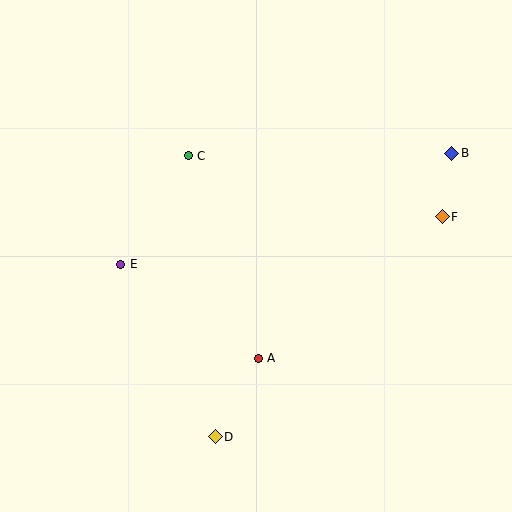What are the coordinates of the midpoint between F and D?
The midpoint between F and D is at (329, 327).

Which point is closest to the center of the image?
Point A at (258, 358) is closest to the center.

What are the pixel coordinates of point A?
Point A is at (258, 358).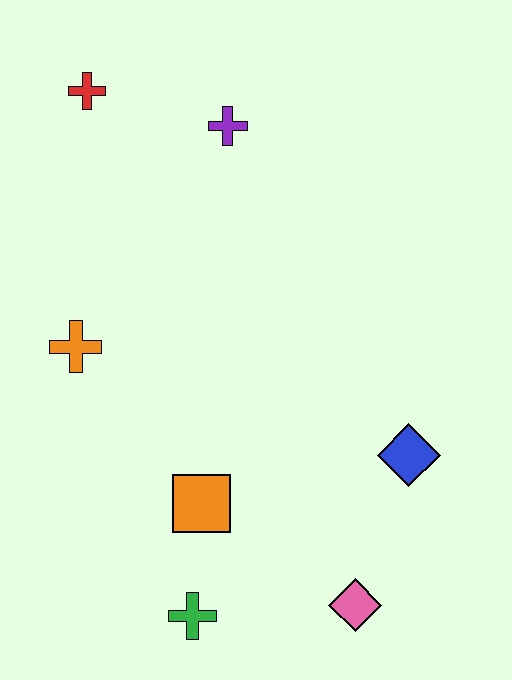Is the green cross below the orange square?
Yes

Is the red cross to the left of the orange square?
Yes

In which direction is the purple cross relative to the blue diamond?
The purple cross is above the blue diamond.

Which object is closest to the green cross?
The orange square is closest to the green cross.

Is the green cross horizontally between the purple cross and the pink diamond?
No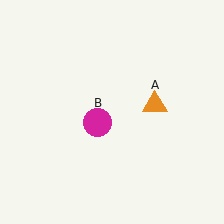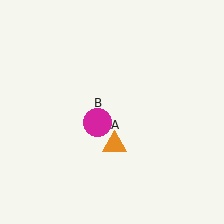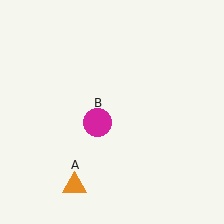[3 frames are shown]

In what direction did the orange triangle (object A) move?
The orange triangle (object A) moved down and to the left.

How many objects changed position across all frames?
1 object changed position: orange triangle (object A).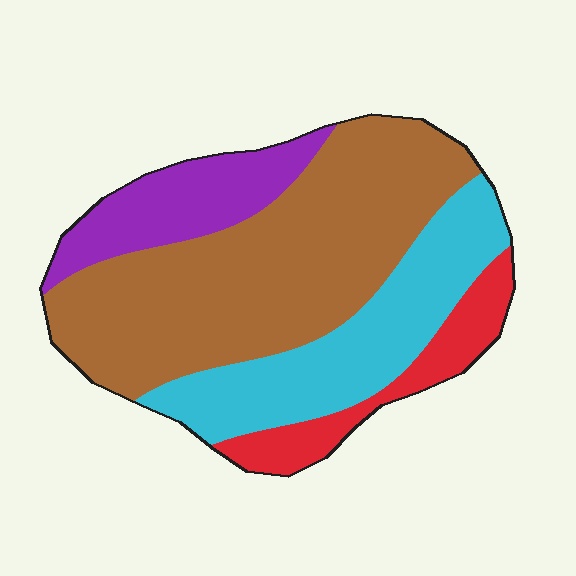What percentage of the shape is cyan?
Cyan covers 25% of the shape.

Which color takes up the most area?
Brown, at roughly 50%.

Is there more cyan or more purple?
Cyan.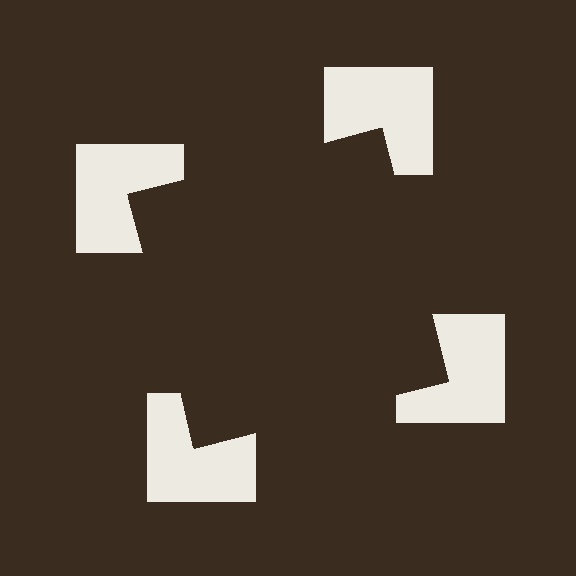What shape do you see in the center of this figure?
An illusory square — its edges are inferred from the aligned wedge cuts in the notched squares, not physically drawn.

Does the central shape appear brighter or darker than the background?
It typically appears slightly darker than the background, even though no actual brightness change is drawn.